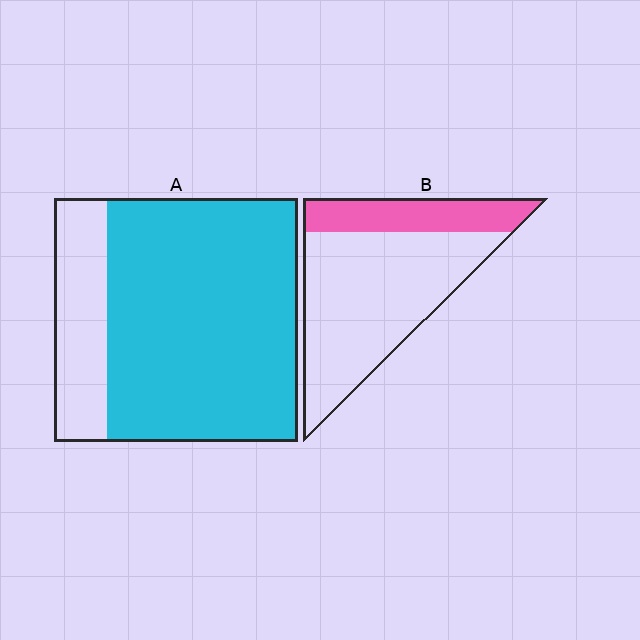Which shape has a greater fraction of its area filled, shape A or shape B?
Shape A.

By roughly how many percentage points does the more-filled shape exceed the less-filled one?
By roughly 50 percentage points (A over B).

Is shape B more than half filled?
No.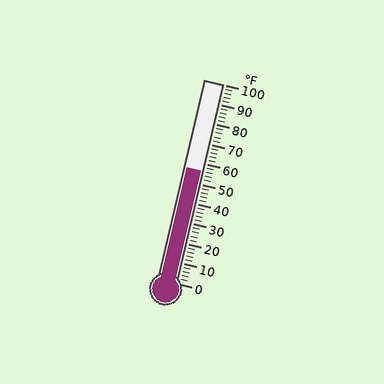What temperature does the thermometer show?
The thermometer shows approximately 56°F.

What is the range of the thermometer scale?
The thermometer scale ranges from 0°F to 100°F.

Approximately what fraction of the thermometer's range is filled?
The thermometer is filled to approximately 55% of its range.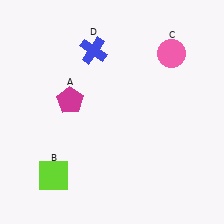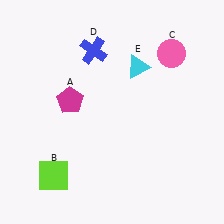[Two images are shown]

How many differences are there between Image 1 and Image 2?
There is 1 difference between the two images.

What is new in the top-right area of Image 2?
A cyan triangle (E) was added in the top-right area of Image 2.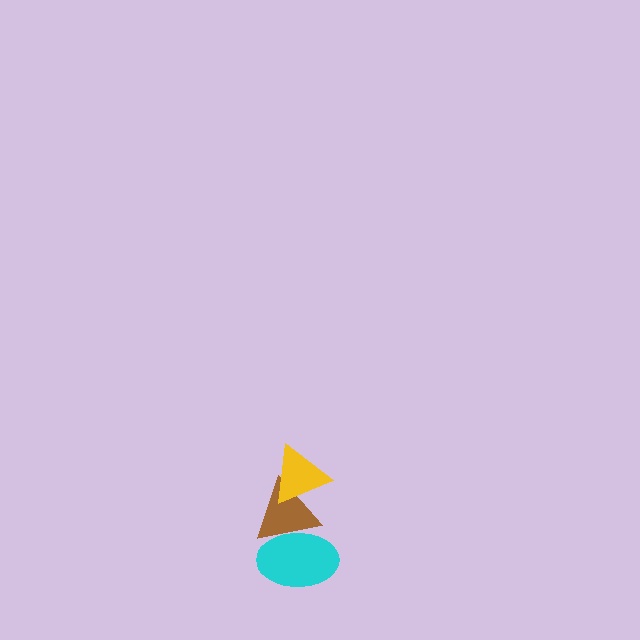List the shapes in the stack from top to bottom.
From top to bottom: the yellow triangle, the brown triangle, the cyan ellipse.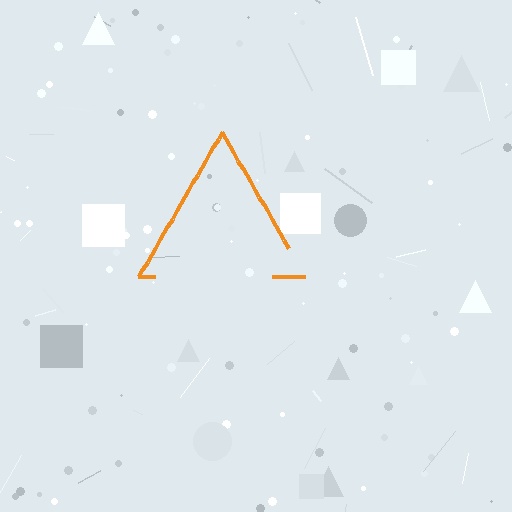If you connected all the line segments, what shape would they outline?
They would outline a triangle.